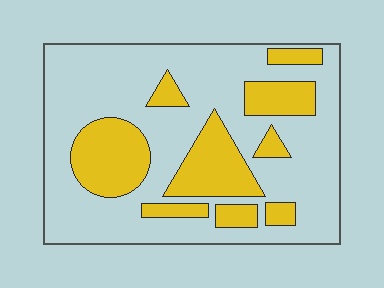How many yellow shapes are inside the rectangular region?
9.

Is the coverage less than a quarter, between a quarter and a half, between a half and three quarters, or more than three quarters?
Between a quarter and a half.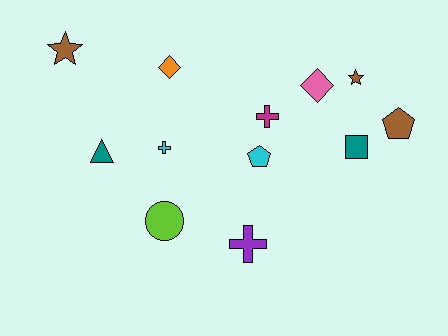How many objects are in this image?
There are 12 objects.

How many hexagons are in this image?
There are no hexagons.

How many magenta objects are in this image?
There is 1 magenta object.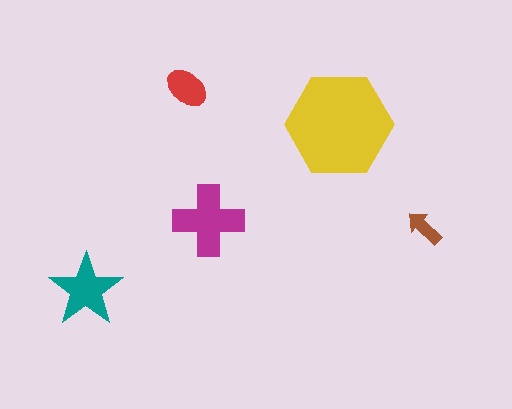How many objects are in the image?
There are 5 objects in the image.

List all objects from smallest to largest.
The brown arrow, the red ellipse, the teal star, the magenta cross, the yellow hexagon.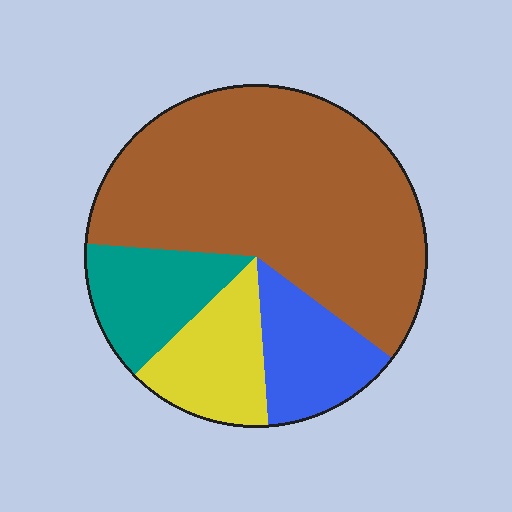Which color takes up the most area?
Brown, at roughly 60%.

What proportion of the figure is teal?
Teal covers 13% of the figure.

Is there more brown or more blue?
Brown.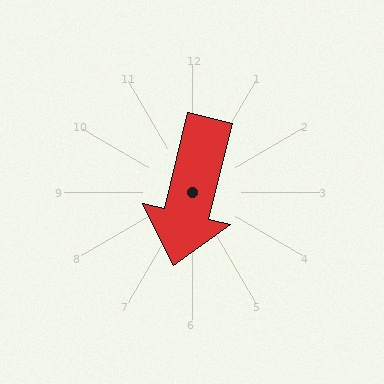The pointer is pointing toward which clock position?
Roughly 6 o'clock.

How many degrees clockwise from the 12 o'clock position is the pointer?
Approximately 194 degrees.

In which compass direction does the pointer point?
South.